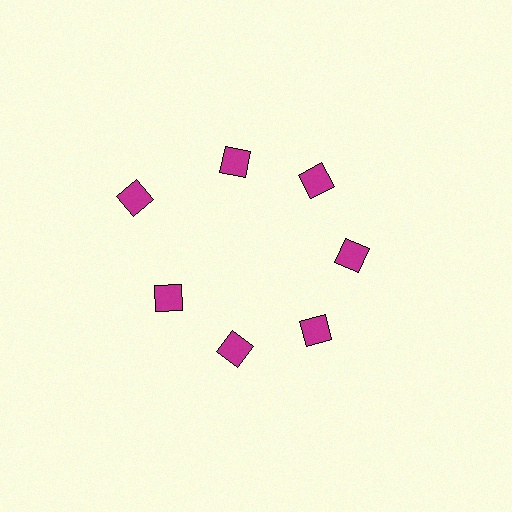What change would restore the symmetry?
The symmetry would be restored by moving it inward, back onto the ring so that all 7 diamonds sit at equal angles and equal distance from the center.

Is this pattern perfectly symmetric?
No. The 7 magenta diamonds are arranged in a ring, but one element near the 10 o'clock position is pushed outward from the center, breaking the 7-fold rotational symmetry.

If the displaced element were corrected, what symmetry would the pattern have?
It would have 7-fold rotational symmetry — the pattern would map onto itself every 51 degrees.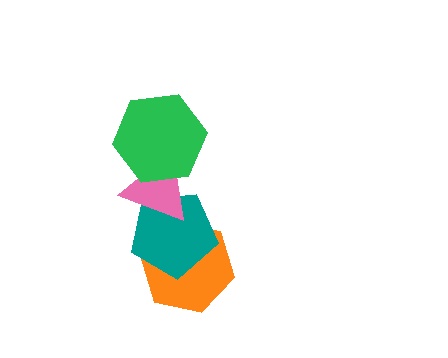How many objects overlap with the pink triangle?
2 objects overlap with the pink triangle.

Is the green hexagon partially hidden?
No, no other shape covers it.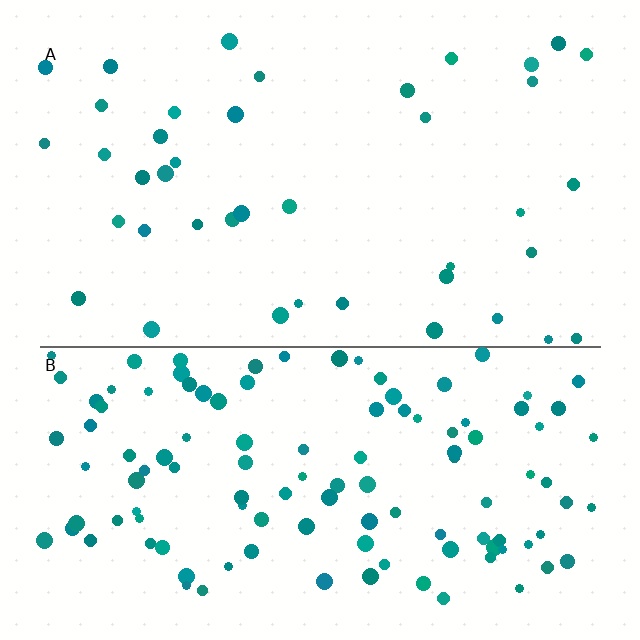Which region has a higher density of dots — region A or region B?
B (the bottom).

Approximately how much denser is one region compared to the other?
Approximately 2.9× — region B over region A.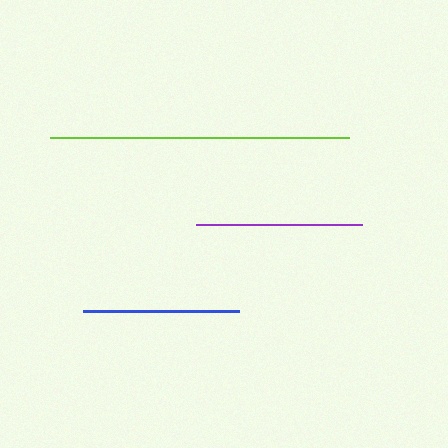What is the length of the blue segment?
The blue segment is approximately 156 pixels long.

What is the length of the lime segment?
The lime segment is approximately 299 pixels long.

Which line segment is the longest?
The lime line is the longest at approximately 299 pixels.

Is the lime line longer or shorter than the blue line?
The lime line is longer than the blue line.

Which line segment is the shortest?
The blue line is the shortest at approximately 156 pixels.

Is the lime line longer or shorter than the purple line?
The lime line is longer than the purple line.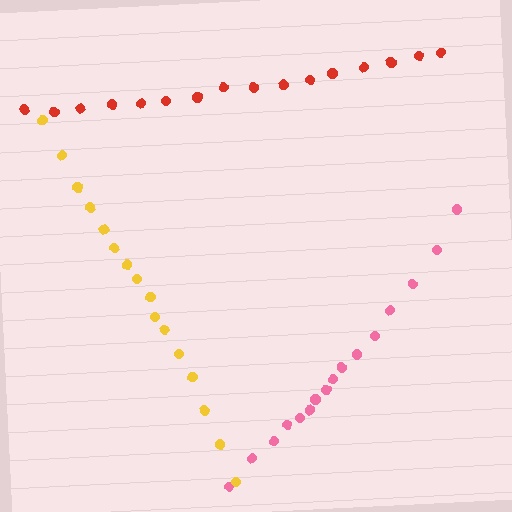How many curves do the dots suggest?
There are 3 distinct paths.